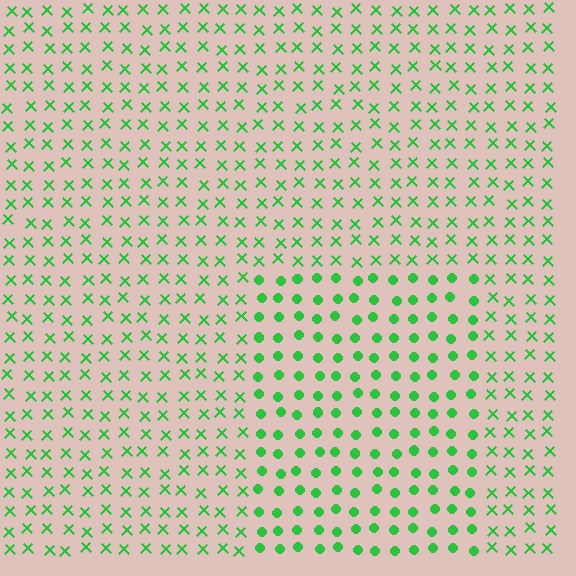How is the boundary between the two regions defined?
The boundary is defined by a change in element shape: circles inside vs. X marks outside. All elements share the same color and spacing.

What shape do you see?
I see a rectangle.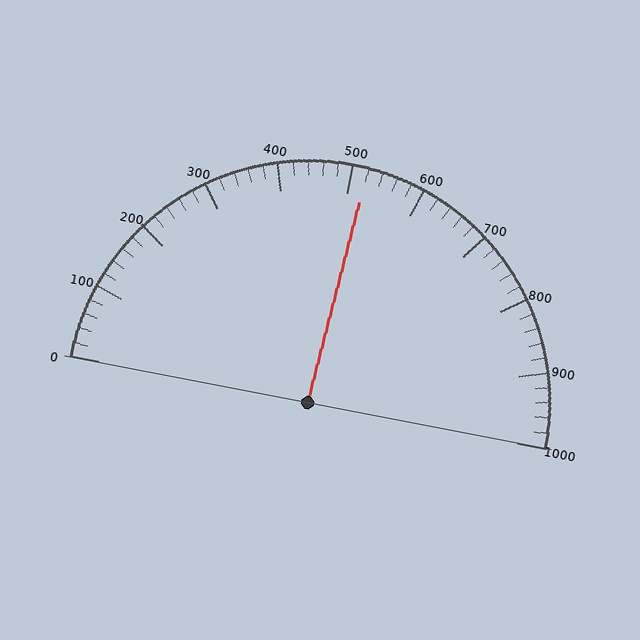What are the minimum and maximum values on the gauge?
The gauge ranges from 0 to 1000.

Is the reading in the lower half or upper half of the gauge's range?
The reading is in the upper half of the range (0 to 1000).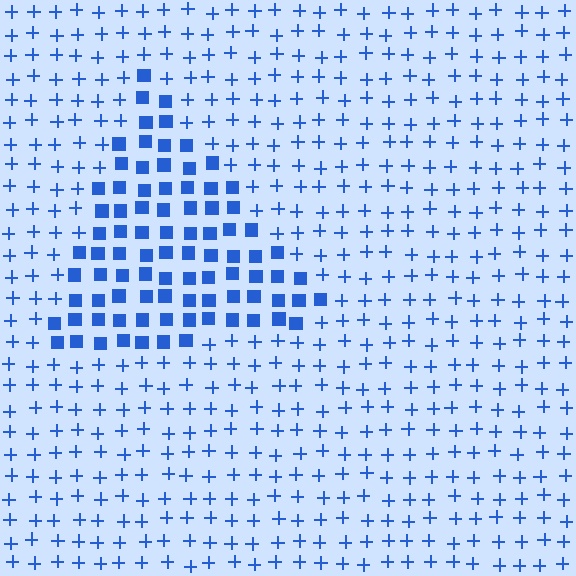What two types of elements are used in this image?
The image uses squares inside the triangle region and plus signs outside it.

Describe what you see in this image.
The image is filled with small blue elements arranged in a uniform grid. A triangle-shaped region contains squares, while the surrounding area contains plus signs. The boundary is defined purely by the change in element shape.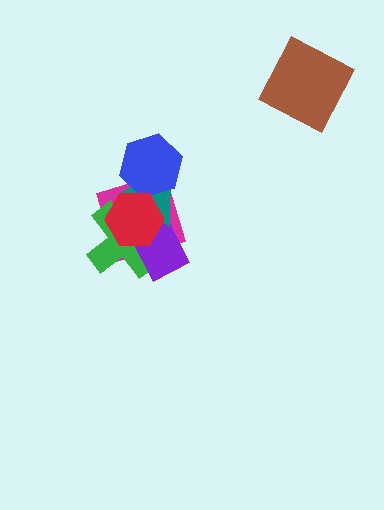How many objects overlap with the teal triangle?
5 objects overlap with the teal triangle.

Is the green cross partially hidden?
Yes, it is partially covered by another shape.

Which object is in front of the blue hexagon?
The red hexagon is in front of the blue hexagon.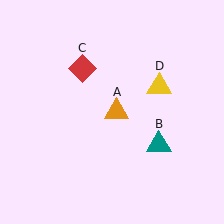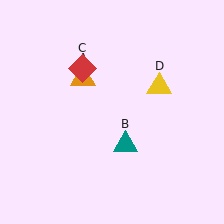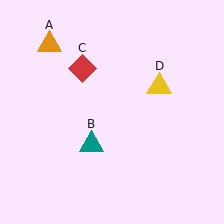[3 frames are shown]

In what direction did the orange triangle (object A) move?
The orange triangle (object A) moved up and to the left.